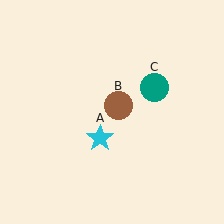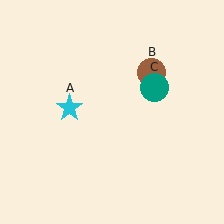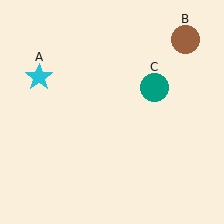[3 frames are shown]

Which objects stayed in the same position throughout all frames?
Teal circle (object C) remained stationary.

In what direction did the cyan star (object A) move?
The cyan star (object A) moved up and to the left.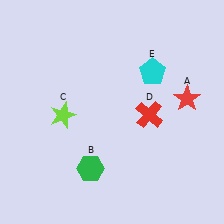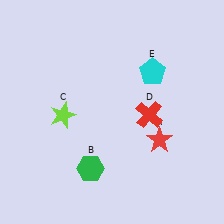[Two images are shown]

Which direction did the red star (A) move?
The red star (A) moved down.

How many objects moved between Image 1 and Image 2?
1 object moved between the two images.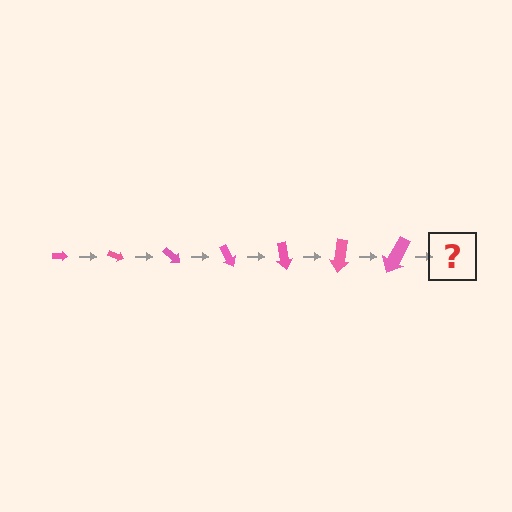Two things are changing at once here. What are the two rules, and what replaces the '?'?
The two rules are that the arrow grows larger each step and it rotates 20 degrees each step. The '?' should be an arrow, larger than the previous one and rotated 140 degrees from the start.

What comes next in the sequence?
The next element should be an arrow, larger than the previous one and rotated 140 degrees from the start.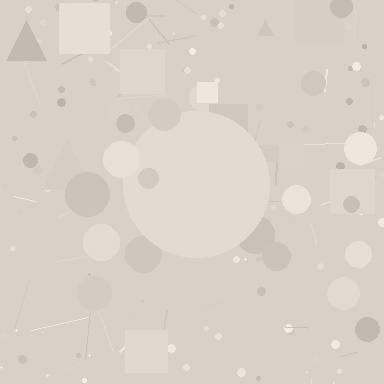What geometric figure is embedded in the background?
A circle is embedded in the background.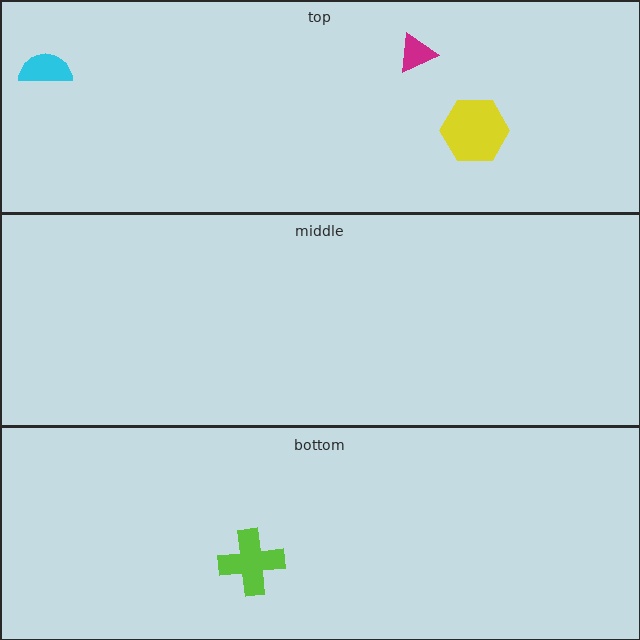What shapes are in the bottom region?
The lime cross.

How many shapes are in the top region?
3.